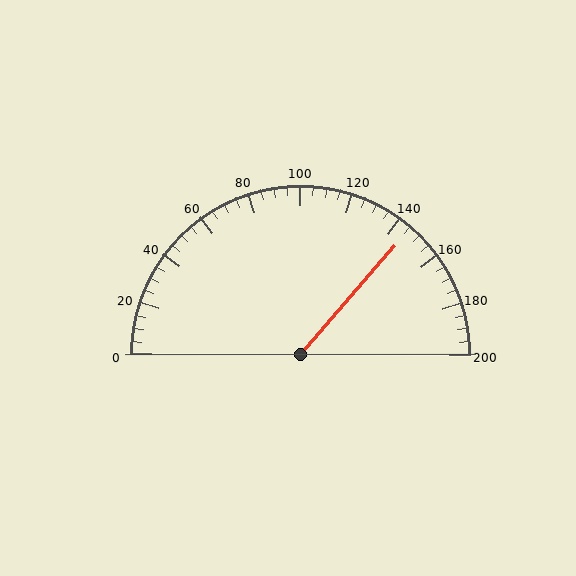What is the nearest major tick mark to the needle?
The nearest major tick mark is 140.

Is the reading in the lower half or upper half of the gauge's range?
The reading is in the upper half of the range (0 to 200).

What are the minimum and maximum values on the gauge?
The gauge ranges from 0 to 200.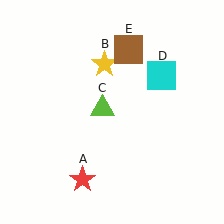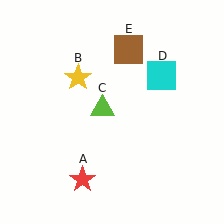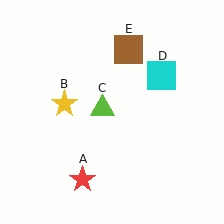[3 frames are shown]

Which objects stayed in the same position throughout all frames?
Red star (object A) and lime triangle (object C) and cyan square (object D) and brown square (object E) remained stationary.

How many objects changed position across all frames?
1 object changed position: yellow star (object B).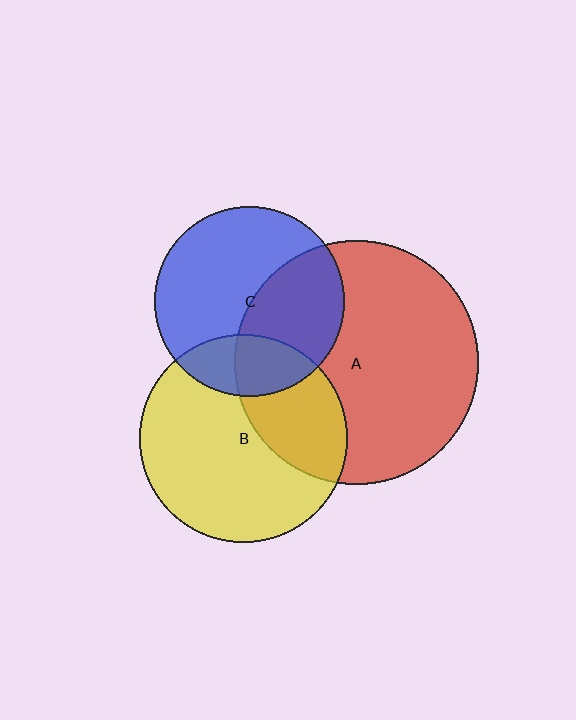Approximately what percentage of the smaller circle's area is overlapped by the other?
Approximately 35%.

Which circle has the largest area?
Circle A (red).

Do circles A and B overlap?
Yes.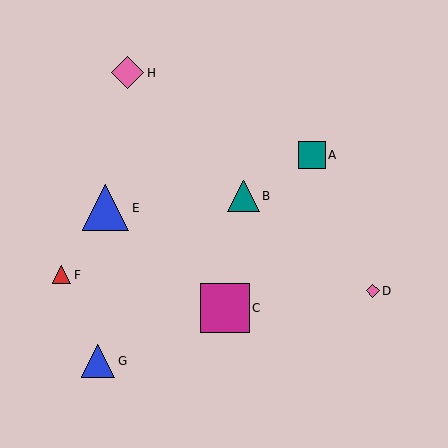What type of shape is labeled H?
Shape H is a pink diamond.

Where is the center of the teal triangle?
The center of the teal triangle is at (244, 196).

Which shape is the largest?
The magenta square (labeled C) is the largest.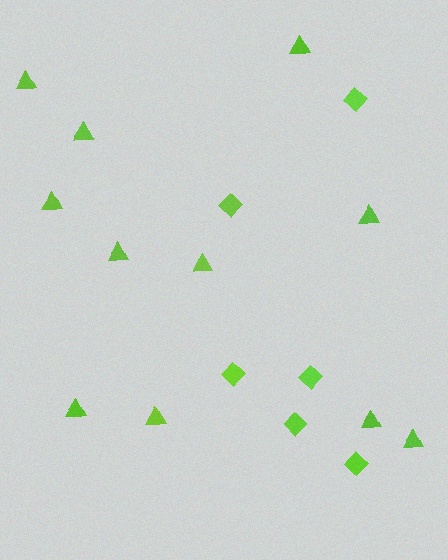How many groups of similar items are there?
There are 2 groups: one group of diamonds (6) and one group of triangles (11).